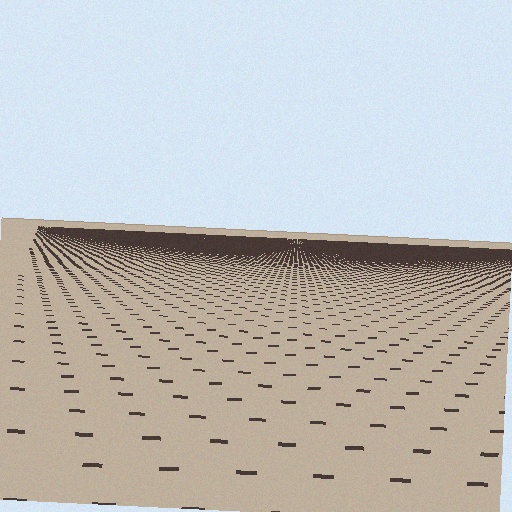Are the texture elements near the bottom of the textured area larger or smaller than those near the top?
Larger. Near the bottom, elements are closer to the viewer and appear at a bigger on-screen size.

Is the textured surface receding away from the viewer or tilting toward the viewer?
The surface is receding away from the viewer. Texture elements get smaller and denser toward the top.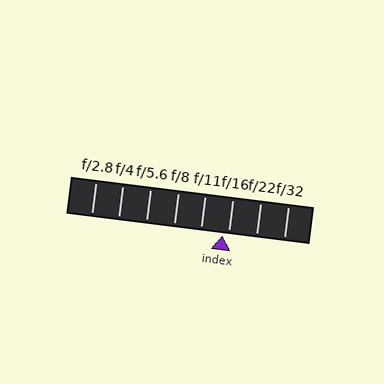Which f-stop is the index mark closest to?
The index mark is closest to f/16.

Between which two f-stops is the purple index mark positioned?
The index mark is between f/11 and f/16.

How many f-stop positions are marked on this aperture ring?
There are 8 f-stop positions marked.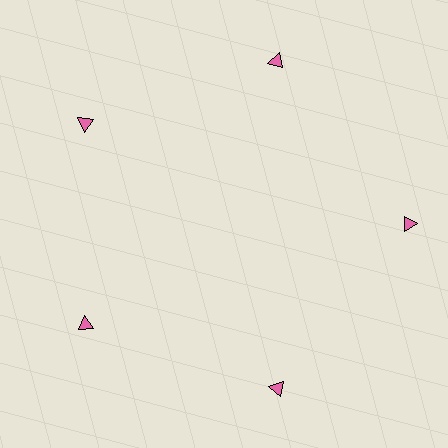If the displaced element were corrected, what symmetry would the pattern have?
It would have 5-fold rotational symmetry — the pattern would map onto itself every 72 degrees.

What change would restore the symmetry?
The symmetry would be restored by moving it inward, back onto the ring so that all 5 triangles sit at equal angles and equal distance from the center.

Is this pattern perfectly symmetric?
No. The 5 pink triangles are arranged in a ring, but one element near the 3 o'clock position is pushed outward from the center, breaking the 5-fold rotational symmetry.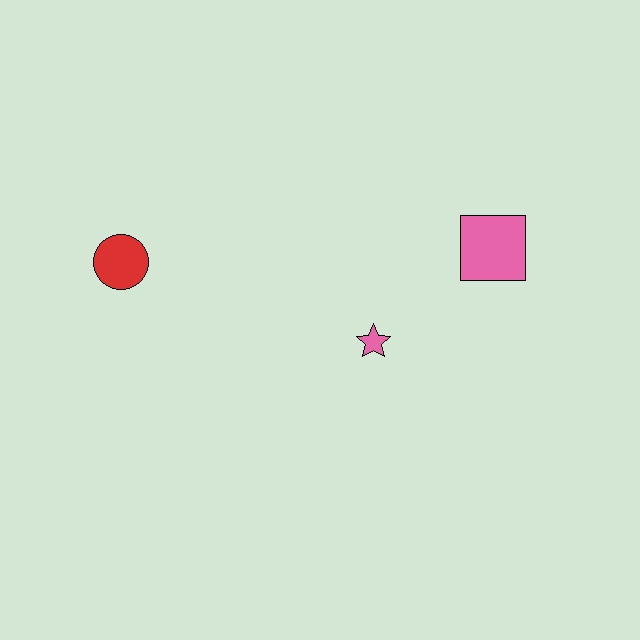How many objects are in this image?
There are 3 objects.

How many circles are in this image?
There is 1 circle.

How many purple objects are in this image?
There are no purple objects.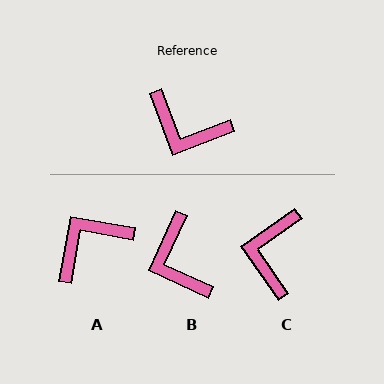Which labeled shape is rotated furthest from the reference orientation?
A, about 121 degrees away.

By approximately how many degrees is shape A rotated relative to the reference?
Approximately 121 degrees clockwise.